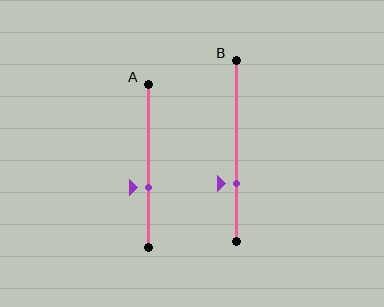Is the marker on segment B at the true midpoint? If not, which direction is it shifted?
No, the marker on segment B is shifted downward by about 18% of the segment length.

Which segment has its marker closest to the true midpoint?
Segment A has its marker closest to the true midpoint.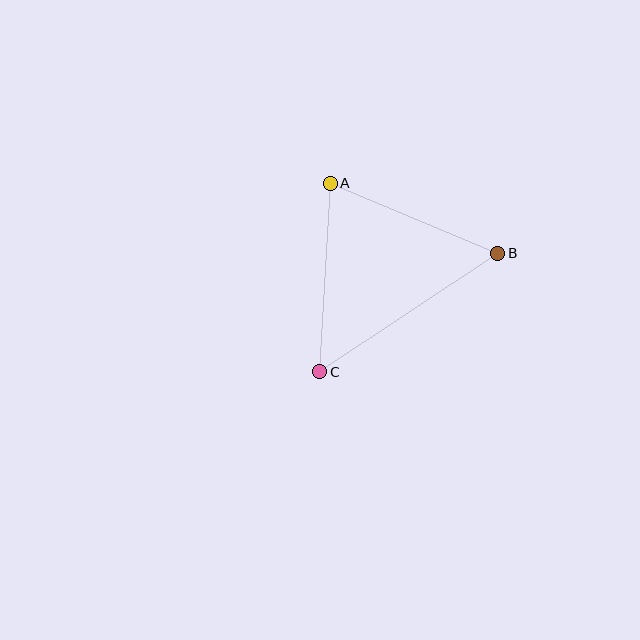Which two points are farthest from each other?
Points B and C are farthest from each other.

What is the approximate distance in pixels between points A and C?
The distance between A and C is approximately 189 pixels.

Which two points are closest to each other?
Points A and B are closest to each other.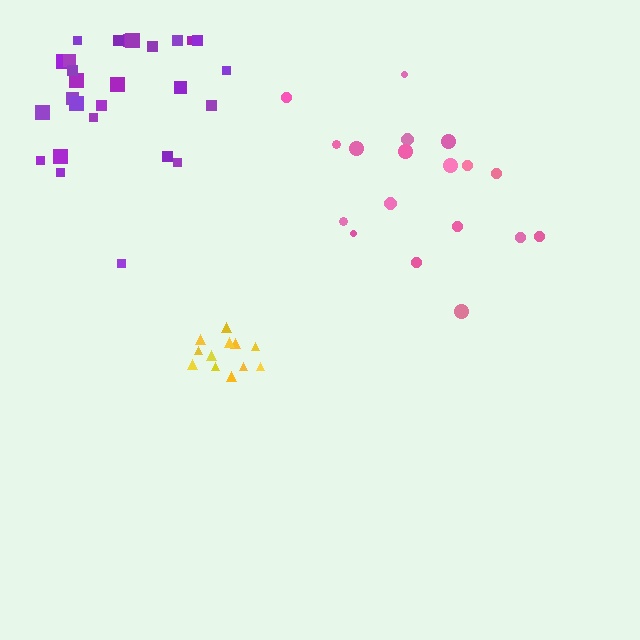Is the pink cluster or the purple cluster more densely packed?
Purple.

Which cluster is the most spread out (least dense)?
Pink.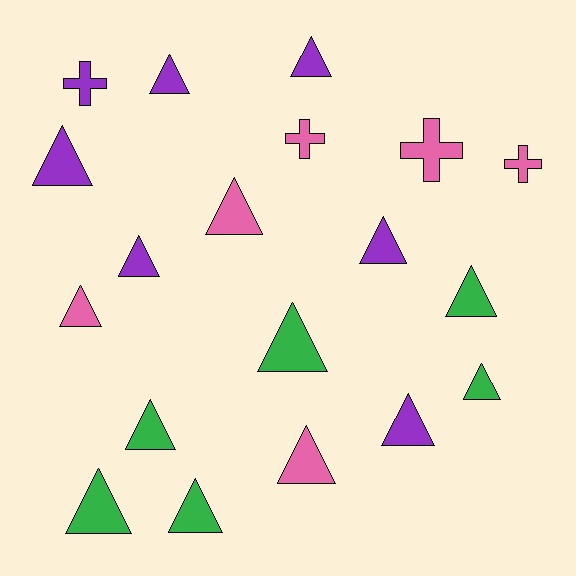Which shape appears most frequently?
Triangle, with 15 objects.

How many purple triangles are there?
There are 6 purple triangles.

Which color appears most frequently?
Purple, with 7 objects.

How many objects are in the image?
There are 19 objects.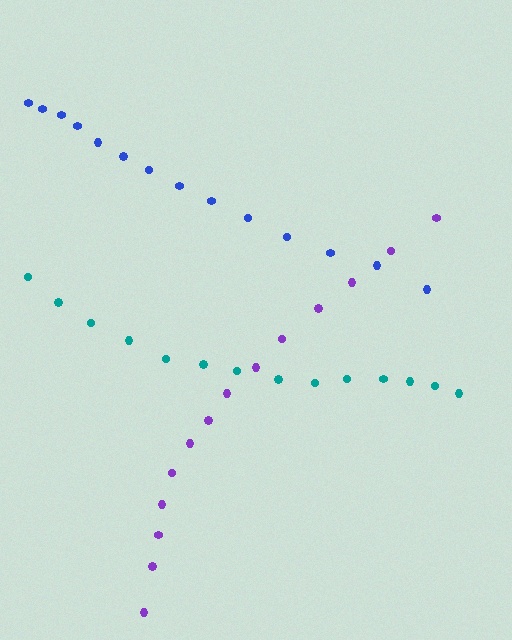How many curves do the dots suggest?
There are 3 distinct paths.